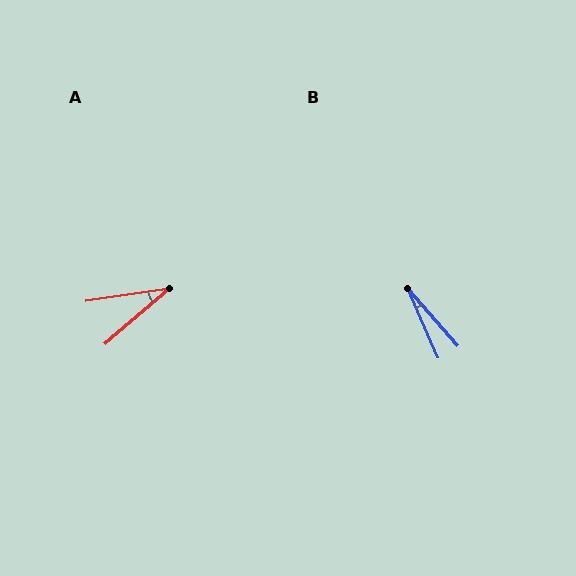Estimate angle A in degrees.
Approximately 32 degrees.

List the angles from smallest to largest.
B (17°), A (32°).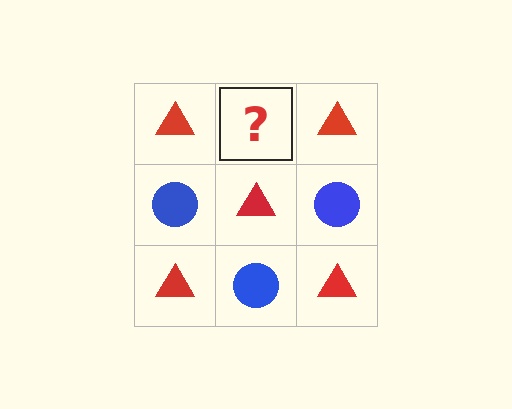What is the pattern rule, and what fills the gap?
The rule is that it alternates red triangle and blue circle in a checkerboard pattern. The gap should be filled with a blue circle.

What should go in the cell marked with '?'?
The missing cell should contain a blue circle.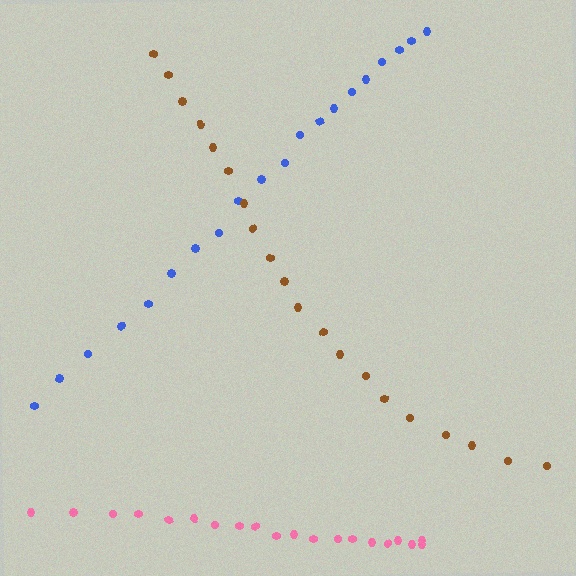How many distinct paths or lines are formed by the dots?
There are 3 distinct paths.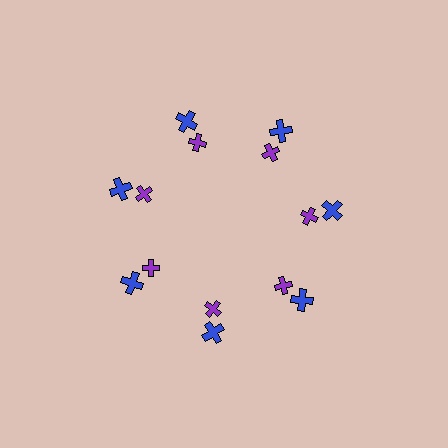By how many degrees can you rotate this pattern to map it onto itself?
The pattern maps onto itself every 51 degrees of rotation.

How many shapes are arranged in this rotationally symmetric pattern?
There are 14 shapes, arranged in 7 groups of 2.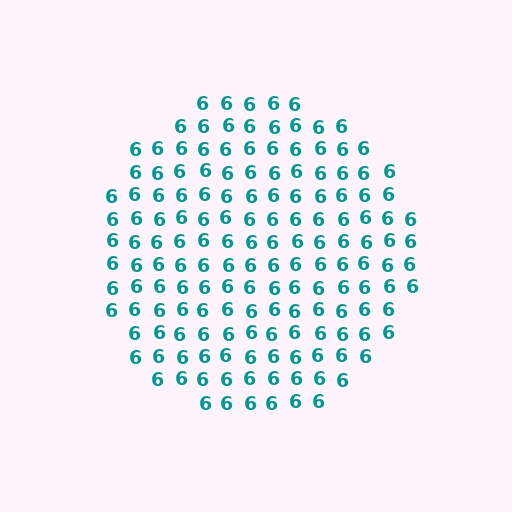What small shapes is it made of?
It is made of small digit 6's.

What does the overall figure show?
The overall figure shows a circle.